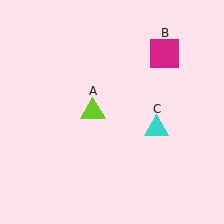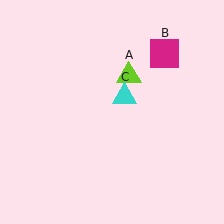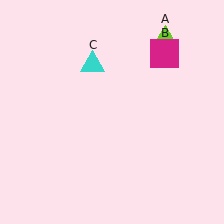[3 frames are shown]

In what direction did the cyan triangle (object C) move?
The cyan triangle (object C) moved up and to the left.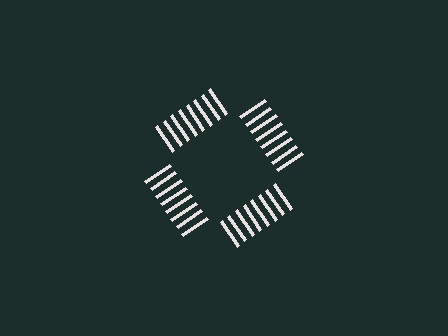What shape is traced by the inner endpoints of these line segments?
An illusory square — the line segments terminate on its edges but no continuous stroke is drawn.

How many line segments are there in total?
32 — 8 along each of the 4 edges.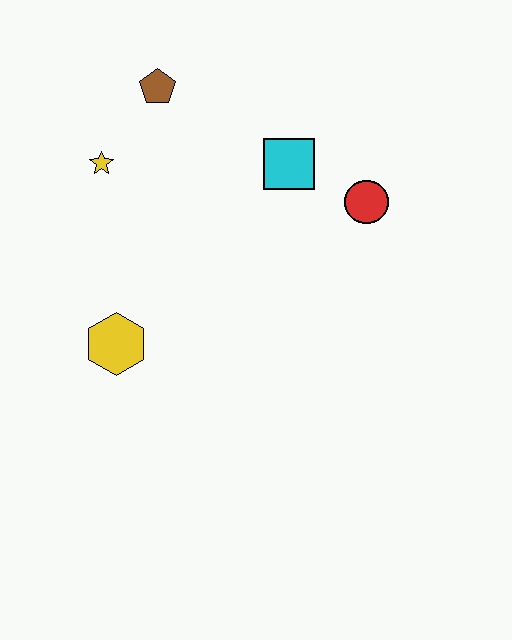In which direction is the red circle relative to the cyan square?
The red circle is to the right of the cyan square.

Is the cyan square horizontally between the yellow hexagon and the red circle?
Yes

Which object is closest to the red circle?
The cyan square is closest to the red circle.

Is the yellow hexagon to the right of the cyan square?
No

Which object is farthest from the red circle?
The yellow hexagon is farthest from the red circle.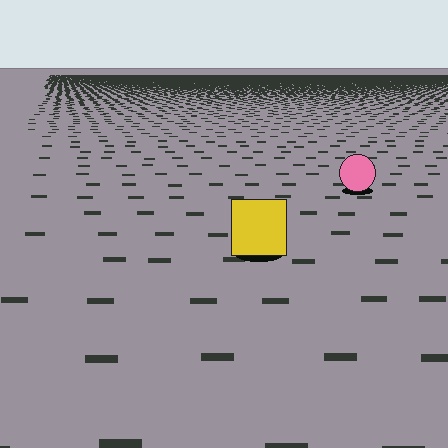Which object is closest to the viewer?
The yellow square is closest. The texture marks near it are larger and more spread out.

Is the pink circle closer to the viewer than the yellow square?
No. The yellow square is closer — you can tell from the texture gradient: the ground texture is coarser near it.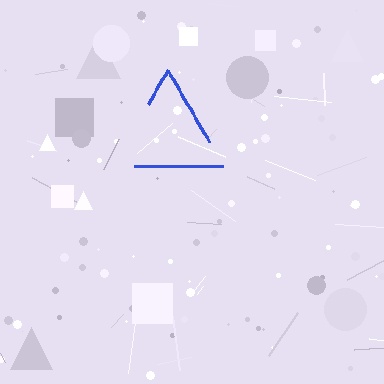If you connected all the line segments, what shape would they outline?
They would outline a triangle.